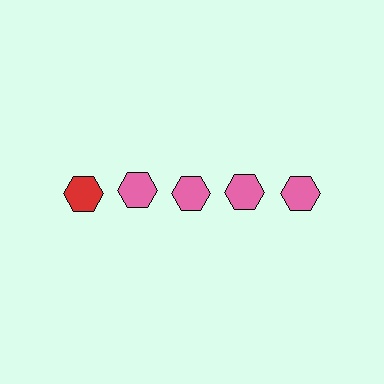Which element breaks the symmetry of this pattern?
The red hexagon in the top row, leftmost column breaks the symmetry. All other shapes are pink hexagons.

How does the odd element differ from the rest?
It has a different color: red instead of pink.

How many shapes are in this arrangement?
There are 5 shapes arranged in a grid pattern.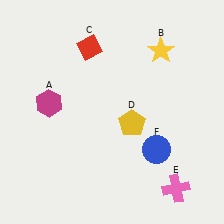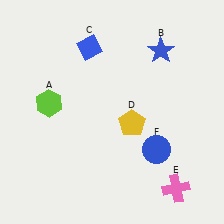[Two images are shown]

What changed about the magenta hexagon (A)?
In Image 1, A is magenta. In Image 2, it changed to lime.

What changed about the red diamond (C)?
In Image 1, C is red. In Image 2, it changed to blue.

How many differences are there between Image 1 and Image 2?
There are 3 differences between the two images.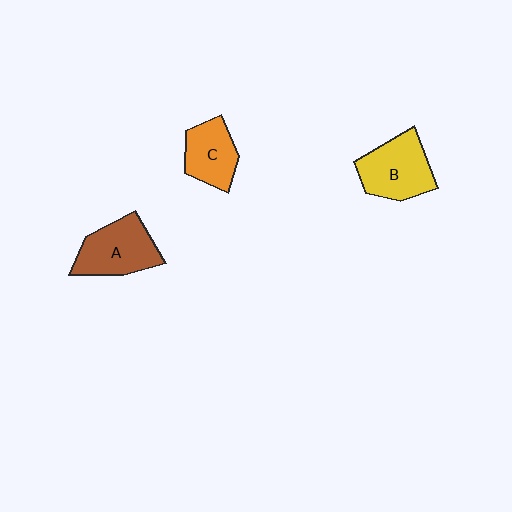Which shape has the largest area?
Shape B (yellow).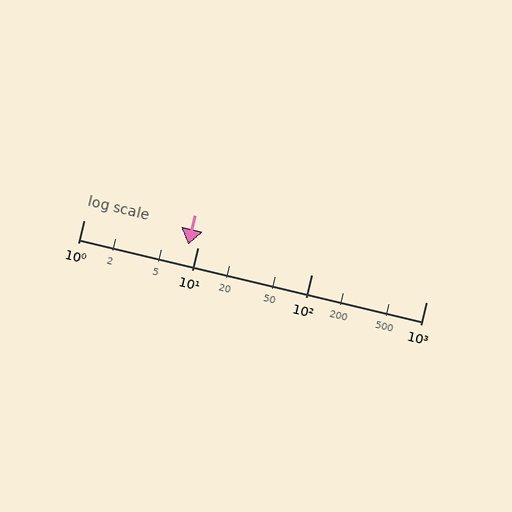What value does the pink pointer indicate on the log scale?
The pointer indicates approximately 8.3.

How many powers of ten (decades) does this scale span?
The scale spans 3 decades, from 1 to 1000.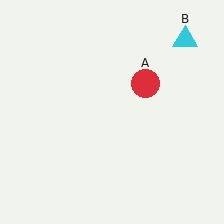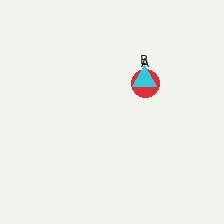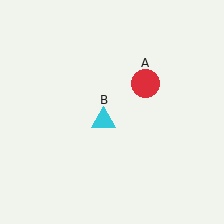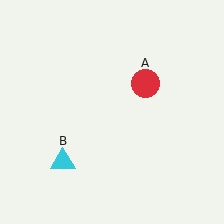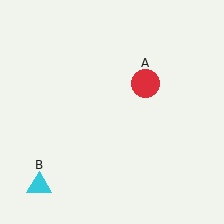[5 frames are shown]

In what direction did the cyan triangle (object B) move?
The cyan triangle (object B) moved down and to the left.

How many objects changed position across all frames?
1 object changed position: cyan triangle (object B).